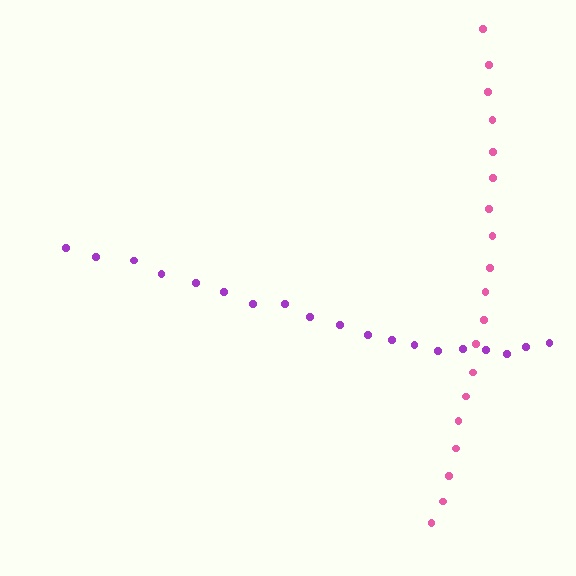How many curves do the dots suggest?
There are 2 distinct paths.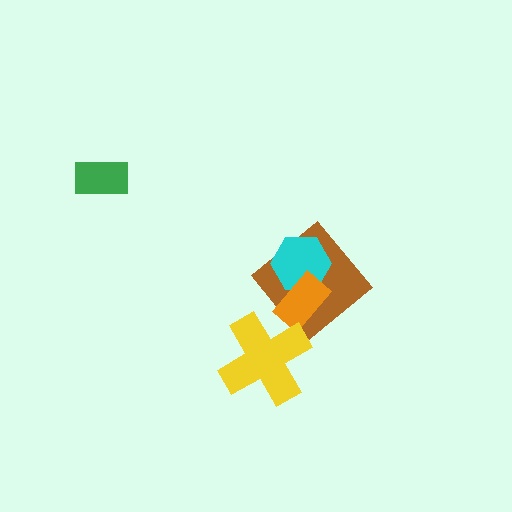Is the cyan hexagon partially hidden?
Yes, it is partially covered by another shape.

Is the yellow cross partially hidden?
No, no other shape covers it.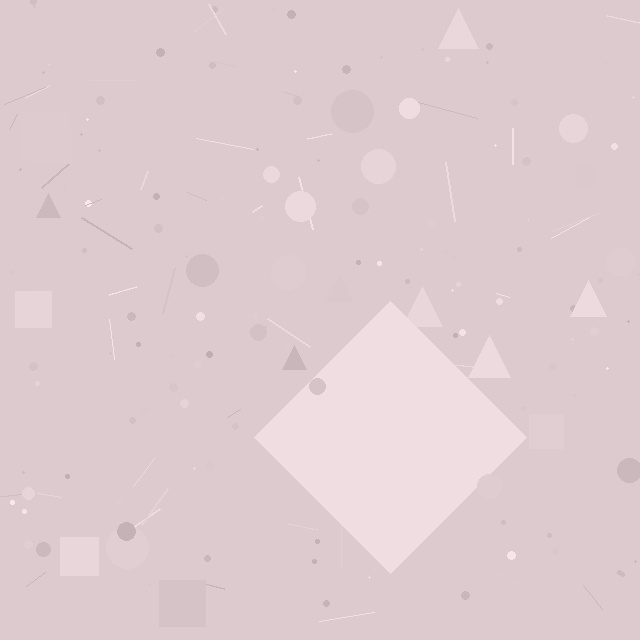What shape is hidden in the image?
A diamond is hidden in the image.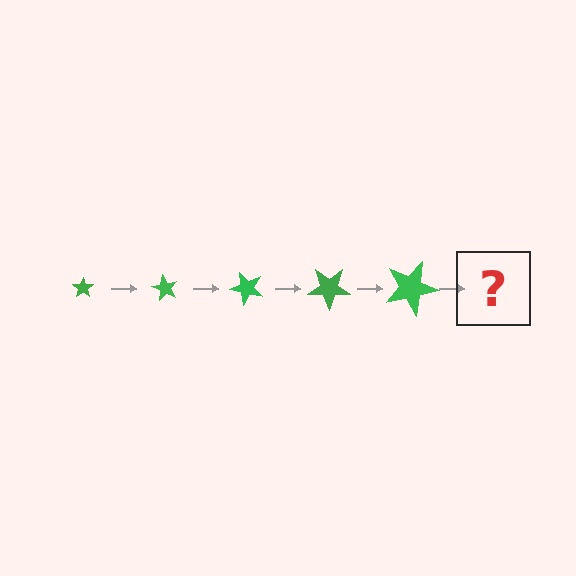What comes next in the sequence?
The next element should be a star, larger than the previous one and rotated 300 degrees from the start.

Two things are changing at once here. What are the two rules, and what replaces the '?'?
The two rules are that the star grows larger each step and it rotates 60 degrees each step. The '?' should be a star, larger than the previous one and rotated 300 degrees from the start.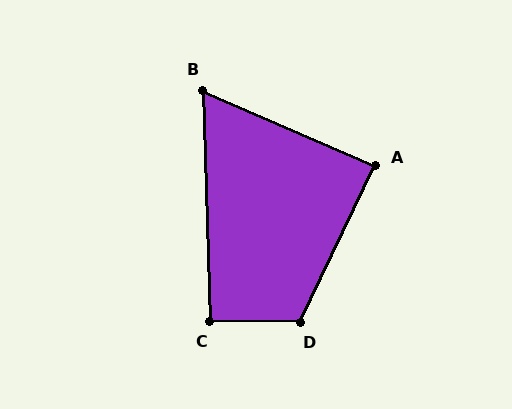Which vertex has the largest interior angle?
D, at approximately 115 degrees.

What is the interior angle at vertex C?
Approximately 92 degrees (approximately right).